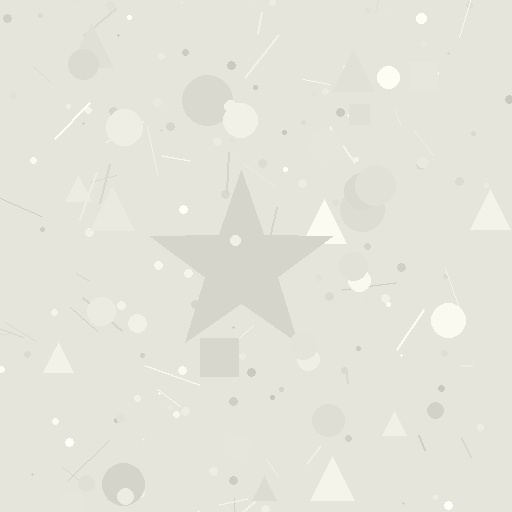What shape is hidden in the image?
A star is hidden in the image.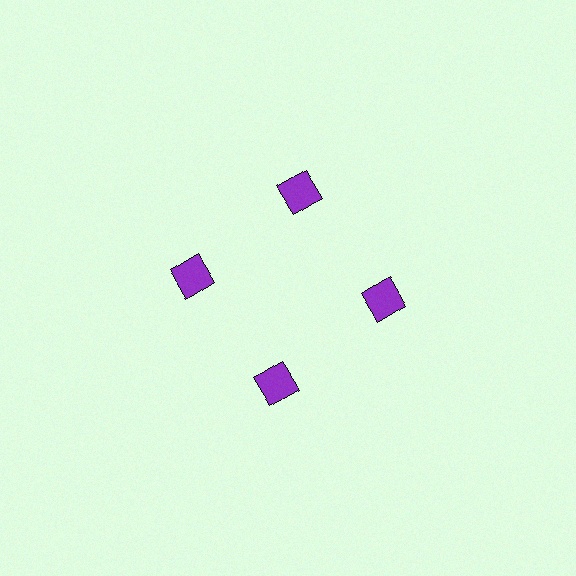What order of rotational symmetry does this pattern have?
This pattern has 4-fold rotational symmetry.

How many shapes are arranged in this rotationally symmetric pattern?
There are 4 shapes, arranged in 4 groups of 1.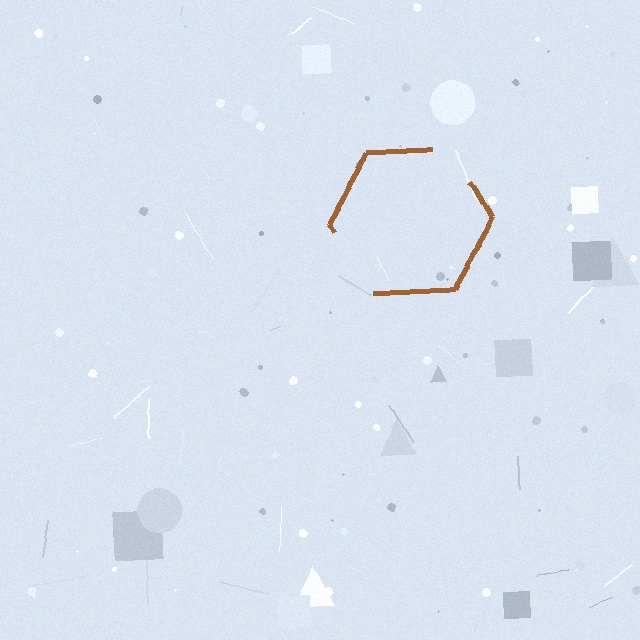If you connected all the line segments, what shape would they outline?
They would outline a hexagon.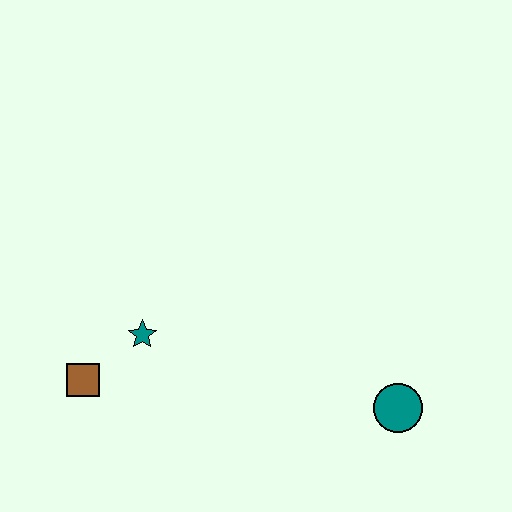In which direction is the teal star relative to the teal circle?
The teal star is to the left of the teal circle.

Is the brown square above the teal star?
No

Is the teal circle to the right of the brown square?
Yes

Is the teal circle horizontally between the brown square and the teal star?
No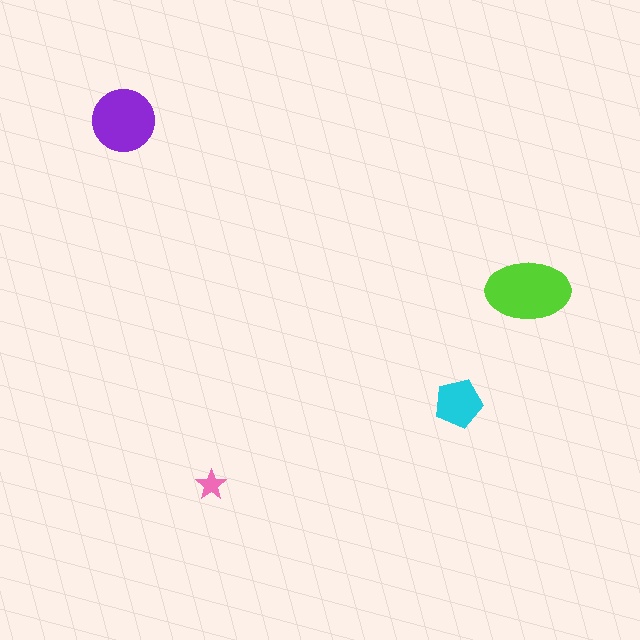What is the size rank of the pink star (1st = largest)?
4th.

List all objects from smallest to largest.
The pink star, the cyan pentagon, the purple circle, the lime ellipse.